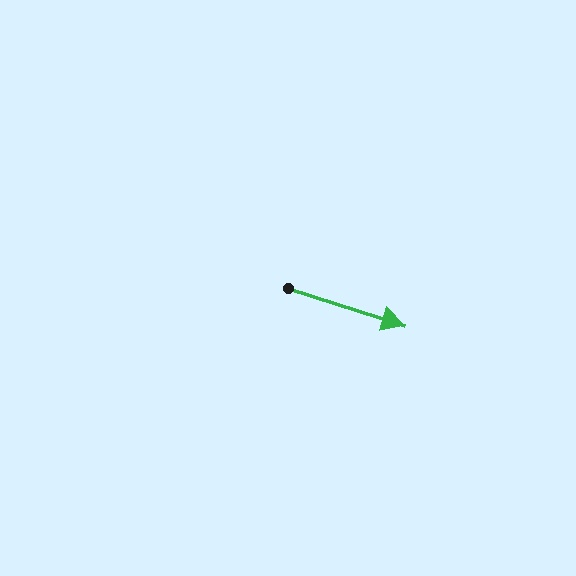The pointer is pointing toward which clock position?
Roughly 4 o'clock.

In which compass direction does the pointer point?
East.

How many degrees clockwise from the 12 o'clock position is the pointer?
Approximately 108 degrees.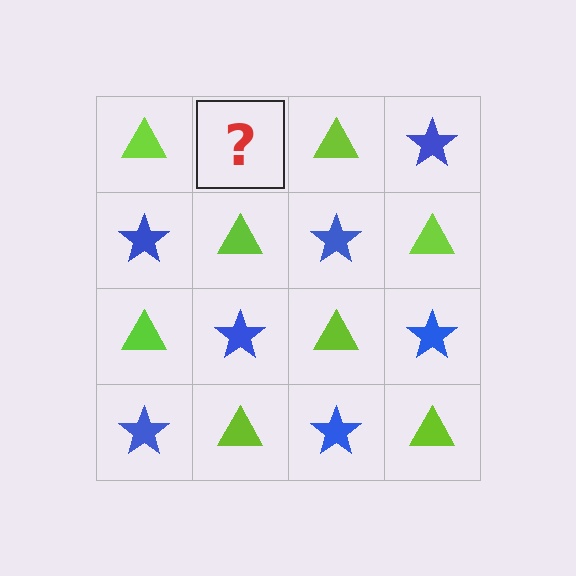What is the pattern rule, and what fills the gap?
The rule is that it alternates lime triangle and blue star in a checkerboard pattern. The gap should be filled with a blue star.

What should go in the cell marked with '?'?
The missing cell should contain a blue star.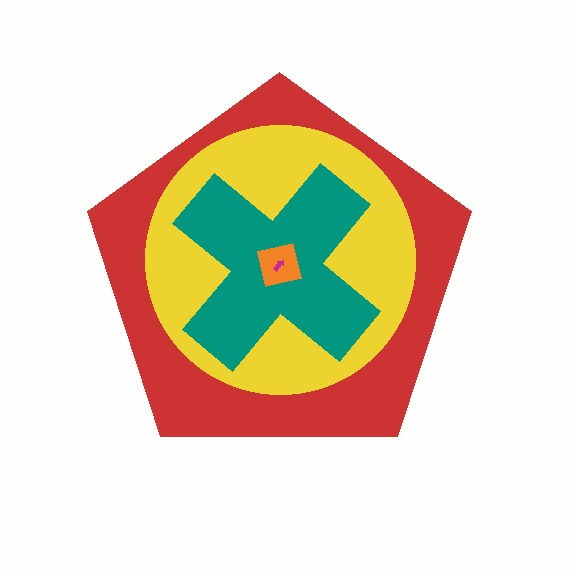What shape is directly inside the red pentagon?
The yellow circle.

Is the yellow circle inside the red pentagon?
Yes.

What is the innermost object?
The magenta arrow.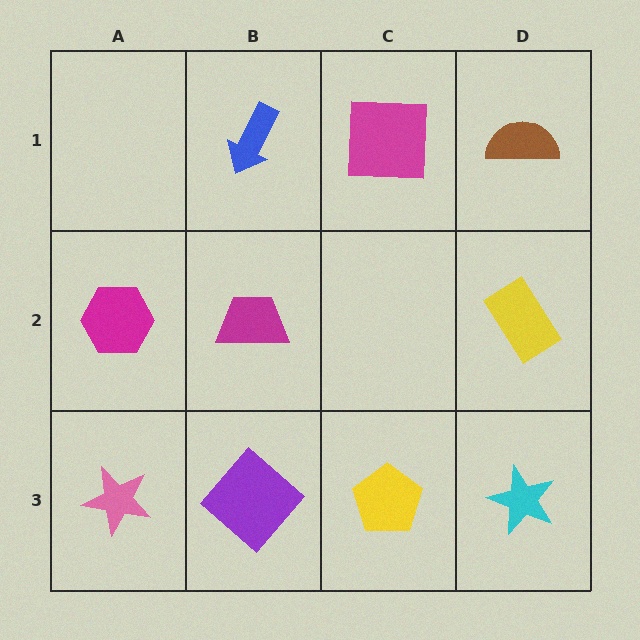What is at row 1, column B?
A blue arrow.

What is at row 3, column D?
A cyan star.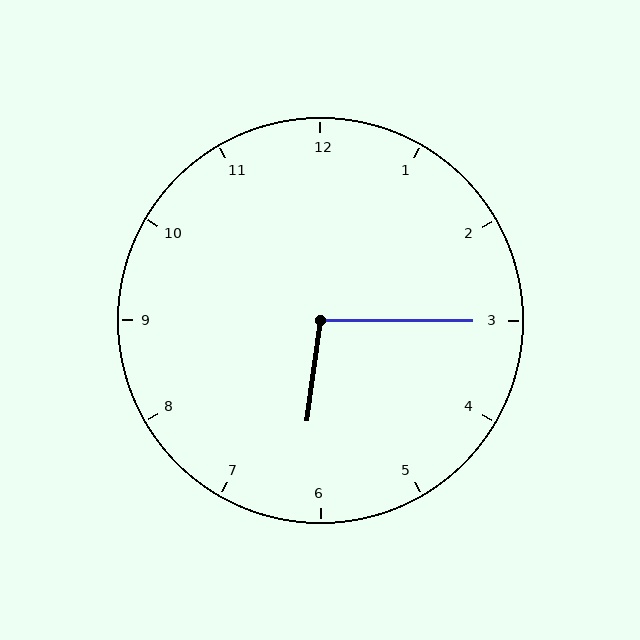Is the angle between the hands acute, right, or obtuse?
It is obtuse.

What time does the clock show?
6:15.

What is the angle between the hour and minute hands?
Approximately 98 degrees.